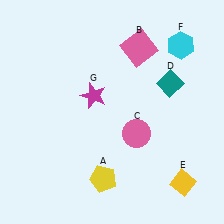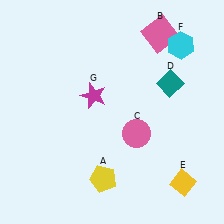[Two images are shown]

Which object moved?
The pink square (B) moved right.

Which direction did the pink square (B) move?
The pink square (B) moved right.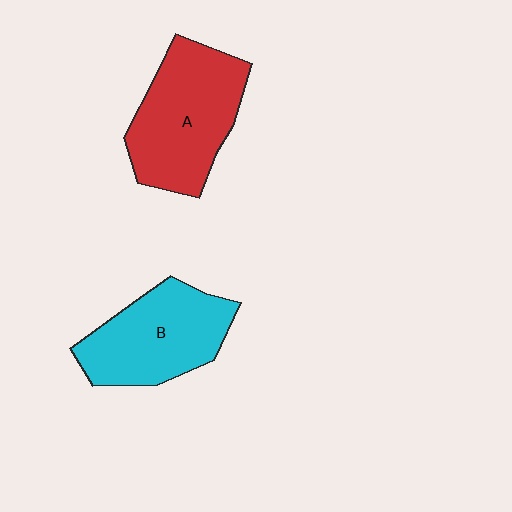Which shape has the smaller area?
Shape B (cyan).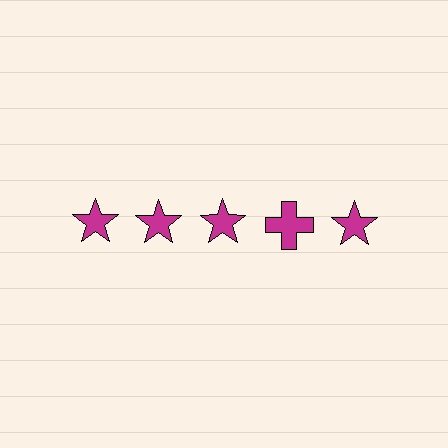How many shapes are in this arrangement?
There are 5 shapes arranged in a grid pattern.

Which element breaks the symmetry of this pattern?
The magenta cross in the top row, second from right column breaks the symmetry. All other shapes are magenta stars.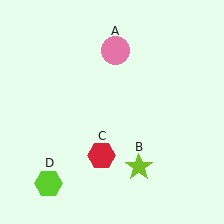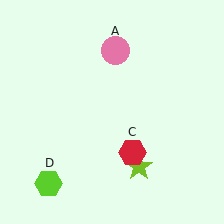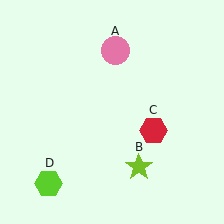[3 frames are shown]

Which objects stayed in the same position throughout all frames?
Pink circle (object A) and lime star (object B) and lime hexagon (object D) remained stationary.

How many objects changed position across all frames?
1 object changed position: red hexagon (object C).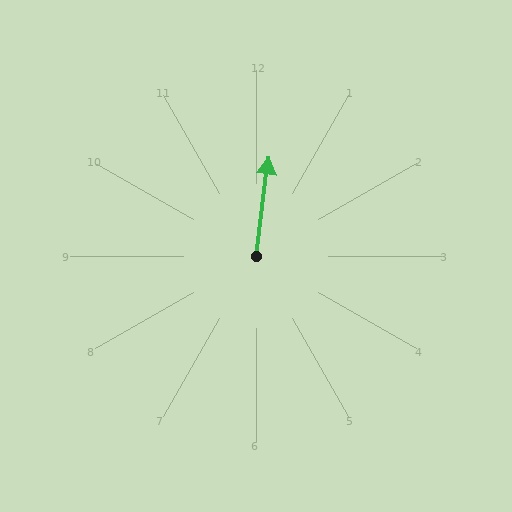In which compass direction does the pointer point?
North.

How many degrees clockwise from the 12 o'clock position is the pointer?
Approximately 7 degrees.